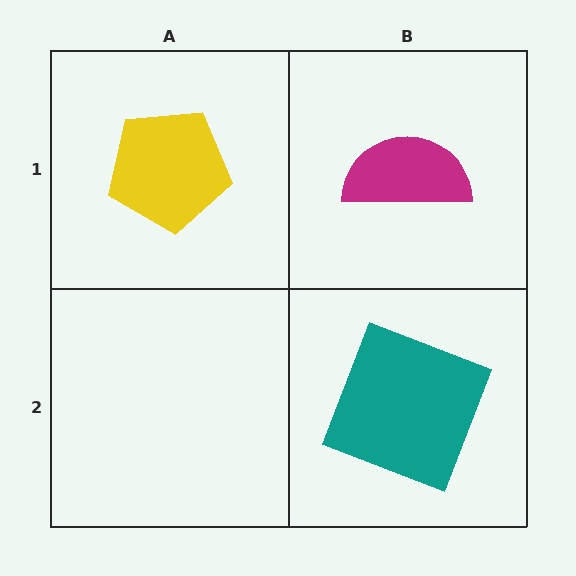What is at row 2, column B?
A teal square.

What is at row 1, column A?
A yellow pentagon.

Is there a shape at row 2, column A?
No, that cell is empty.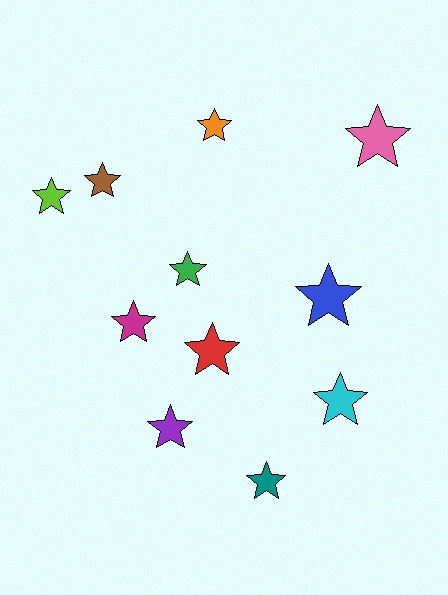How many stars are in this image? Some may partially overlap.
There are 11 stars.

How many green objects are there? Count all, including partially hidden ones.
There is 1 green object.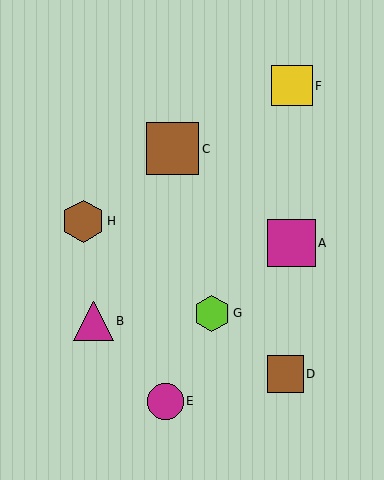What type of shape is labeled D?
Shape D is a brown square.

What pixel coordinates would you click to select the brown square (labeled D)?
Click at (285, 374) to select the brown square D.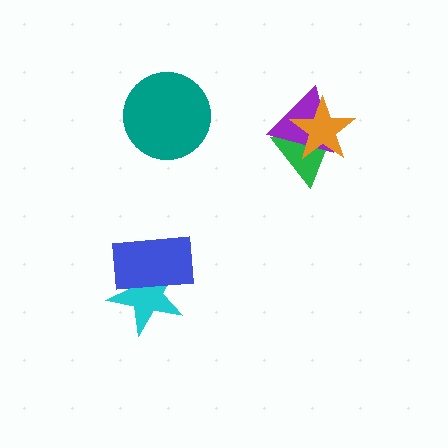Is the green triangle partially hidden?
Yes, it is partially covered by another shape.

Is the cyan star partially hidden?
Yes, it is partially covered by another shape.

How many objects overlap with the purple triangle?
2 objects overlap with the purple triangle.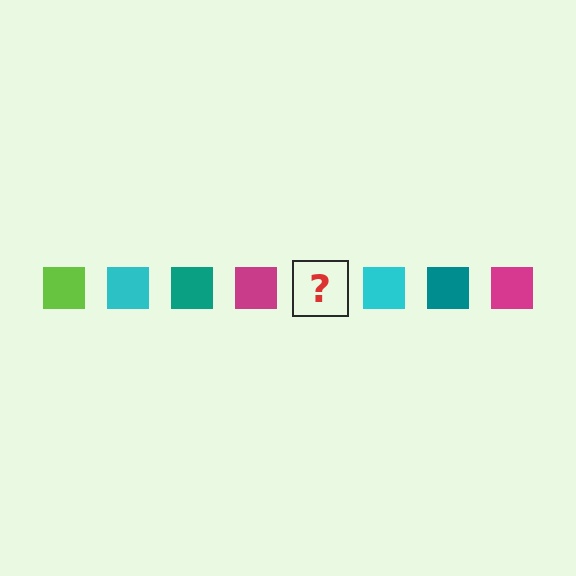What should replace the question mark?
The question mark should be replaced with a lime square.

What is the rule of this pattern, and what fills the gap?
The rule is that the pattern cycles through lime, cyan, teal, magenta squares. The gap should be filled with a lime square.